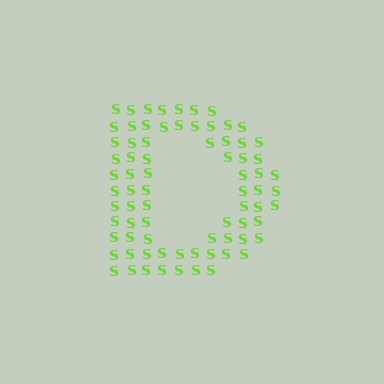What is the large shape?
The large shape is the letter D.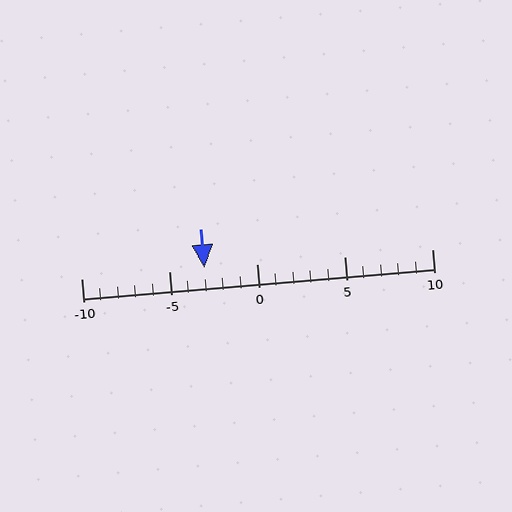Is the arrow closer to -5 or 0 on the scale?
The arrow is closer to -5.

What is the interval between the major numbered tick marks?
The major tick marks are spaced 5 units apart.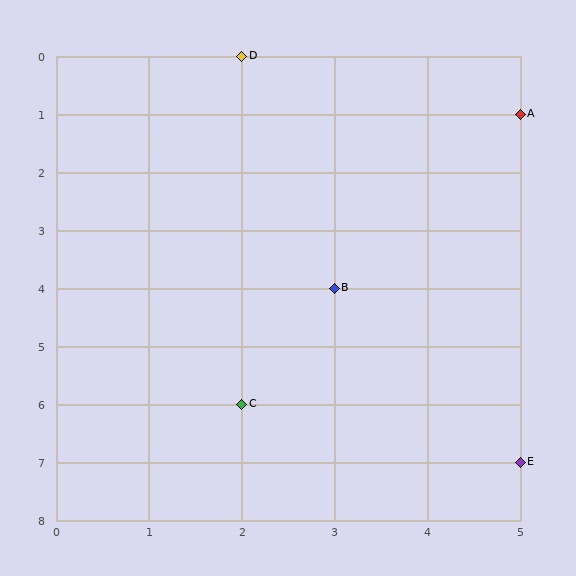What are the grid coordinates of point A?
Point A is at grid coordinates (5, 1).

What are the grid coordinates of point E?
Point E is at grid coordinates (5, 7).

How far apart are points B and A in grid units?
Points B and A are 2 columns and 3 rows apart (about 3.6 grid units diagonally).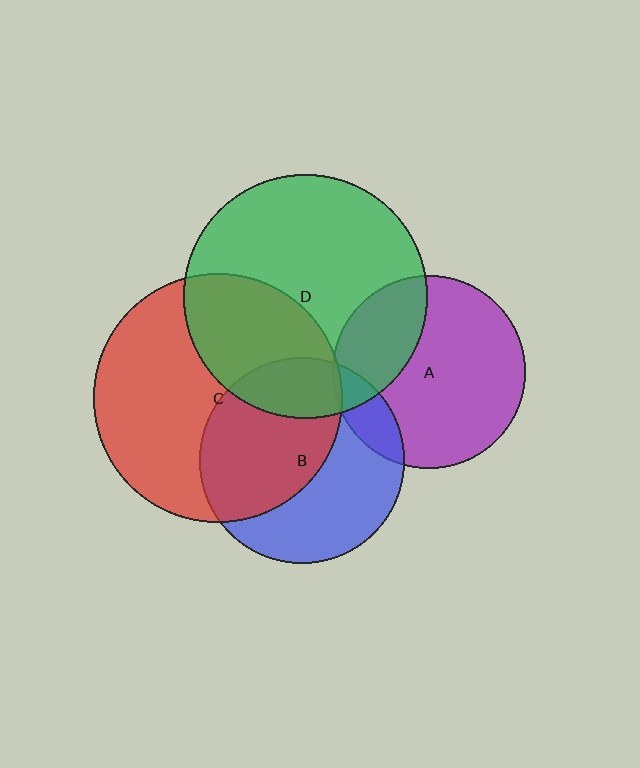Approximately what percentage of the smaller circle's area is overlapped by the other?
Approximately 15%.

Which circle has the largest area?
Circle C (red).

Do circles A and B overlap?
Yes.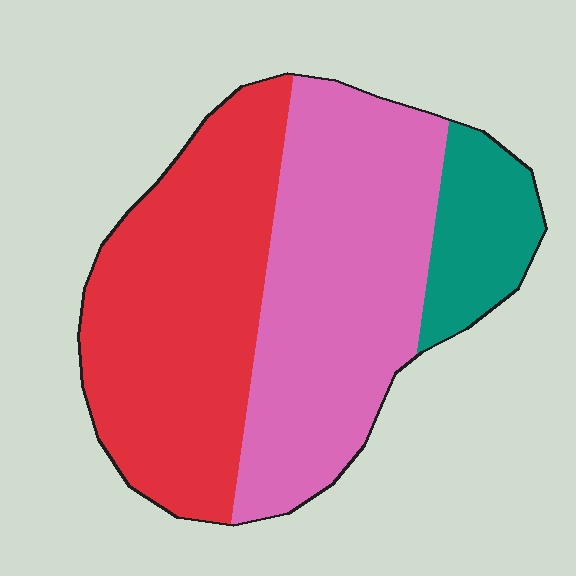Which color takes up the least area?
Teal, at roughly 15%.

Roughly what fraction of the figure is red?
Red takes up between a third and a half of the figure.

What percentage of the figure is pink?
Pink covers around 45% of the figure.